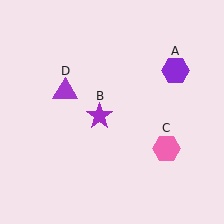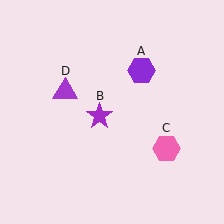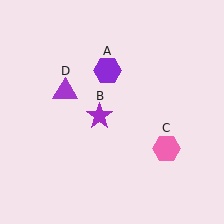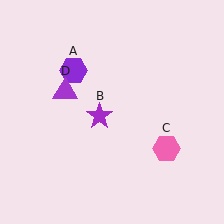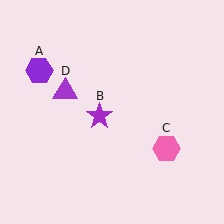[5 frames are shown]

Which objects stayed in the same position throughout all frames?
Purple star (object B) and pink hexagon (object C) and purple triangle (object D) remained stationary.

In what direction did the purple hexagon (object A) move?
The purple hexagon (object A) moved left.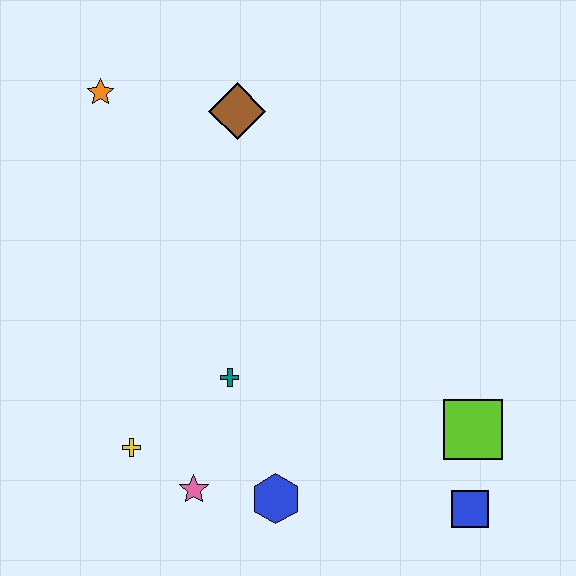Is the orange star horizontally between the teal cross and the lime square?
No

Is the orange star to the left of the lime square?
Yes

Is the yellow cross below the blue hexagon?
No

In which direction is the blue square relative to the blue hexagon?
The blue square is to the right of the blue hexagon.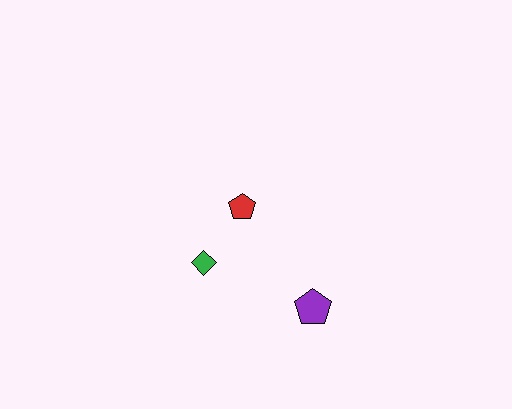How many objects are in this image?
There are 3 objects.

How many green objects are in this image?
There is 1 green object.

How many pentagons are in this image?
There are 2 pentagons.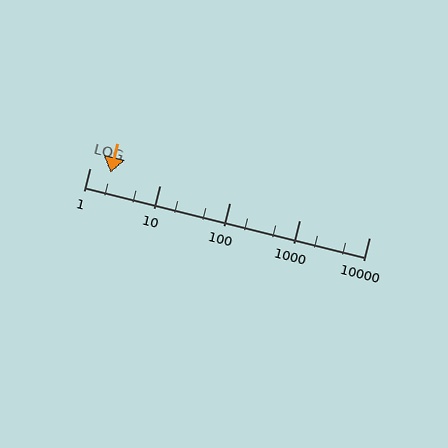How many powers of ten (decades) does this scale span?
The scale spans 4 decades, from 1 to 10000.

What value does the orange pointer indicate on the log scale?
The pointer indicates approximately 2.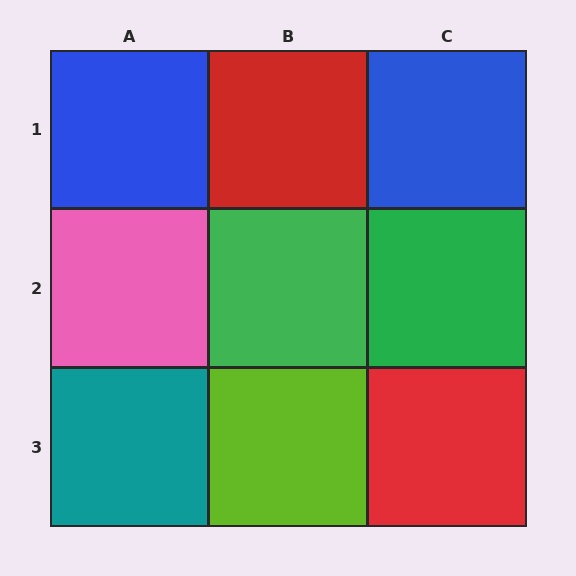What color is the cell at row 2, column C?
Green.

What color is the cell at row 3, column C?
Red.